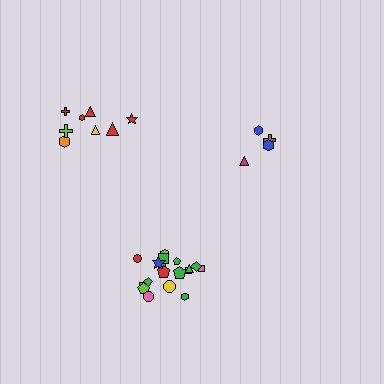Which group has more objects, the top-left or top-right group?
The top-left group.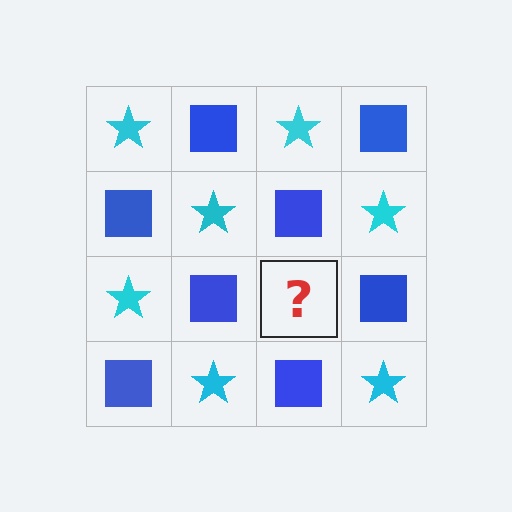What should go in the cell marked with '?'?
The missing cell should contain a cyan star.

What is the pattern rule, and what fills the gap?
The rule is that it alternates cyan star and blue square in a checkerboard pattern. The gap should be filled with a cyan star.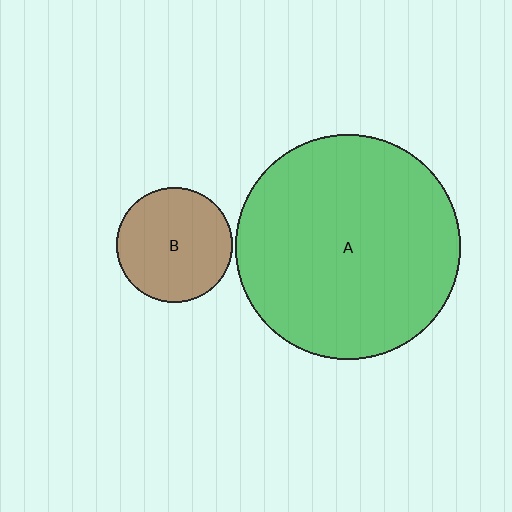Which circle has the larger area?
Circle A (green).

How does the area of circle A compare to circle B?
Approximately 3.8 times.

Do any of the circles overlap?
No, none of the circles overlap.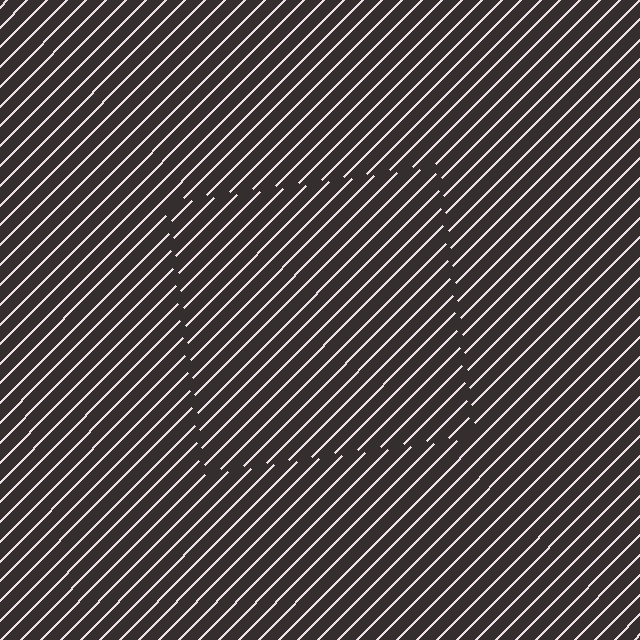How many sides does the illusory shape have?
4 sides — the line-ends trace a square.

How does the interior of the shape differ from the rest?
The interior of the shape contains the same grating, shifted by half a period — the contour is defined by the phase discontinuity where line-ends from the inner and outer gratings abut.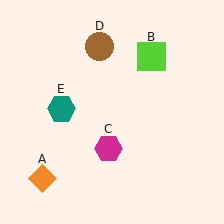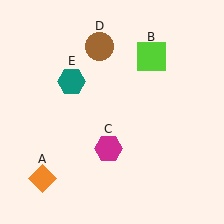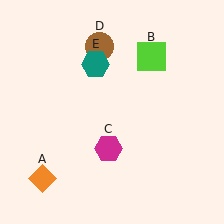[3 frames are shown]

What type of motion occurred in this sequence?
The teal hexagon (object E) rotated clockwise around the center of the scene.